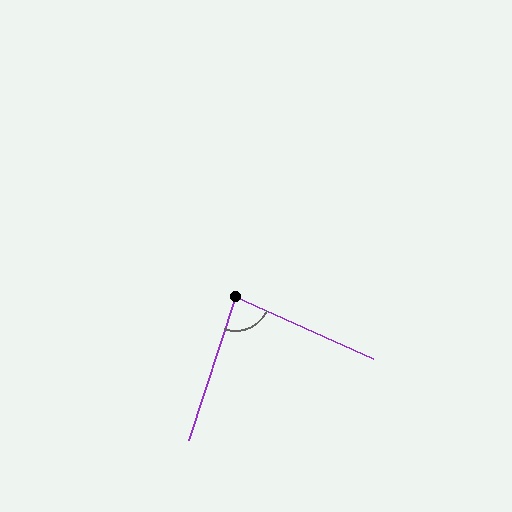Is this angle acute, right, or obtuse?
It is acute.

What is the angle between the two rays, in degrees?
Approximately 84 degrees.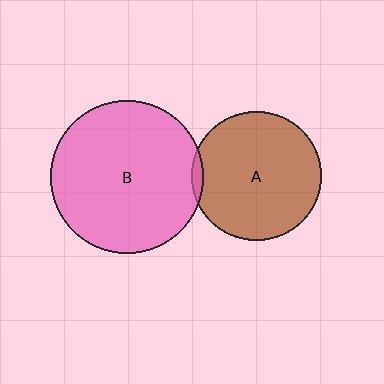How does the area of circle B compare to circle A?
Approximately 1.4 times.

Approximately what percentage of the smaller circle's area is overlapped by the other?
Approximately 5%.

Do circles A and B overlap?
Yes.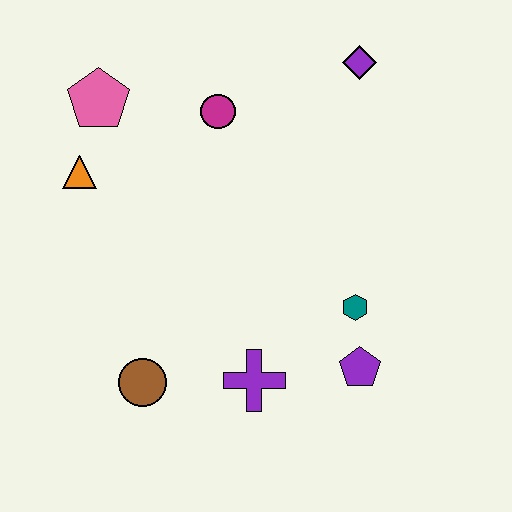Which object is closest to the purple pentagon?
The teal hexagon is closest to the purple pentagon.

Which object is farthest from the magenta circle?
The purple pentagon is farthest from the magenta circle.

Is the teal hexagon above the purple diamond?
No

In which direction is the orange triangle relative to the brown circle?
The orange triangle is above the brown circle.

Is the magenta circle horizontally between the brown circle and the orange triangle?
No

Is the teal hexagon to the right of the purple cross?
Yes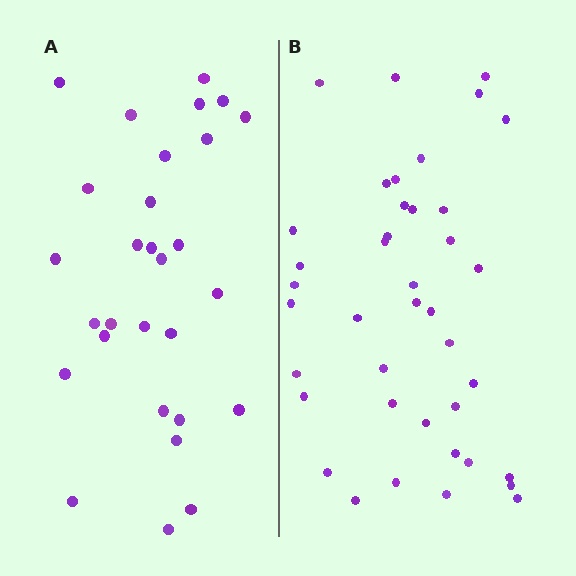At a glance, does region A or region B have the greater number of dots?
Region B (the right region) has more dots.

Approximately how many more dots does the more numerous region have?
Region B has roughly 12 or so more dots than region A.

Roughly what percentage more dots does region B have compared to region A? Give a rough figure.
About 40% more.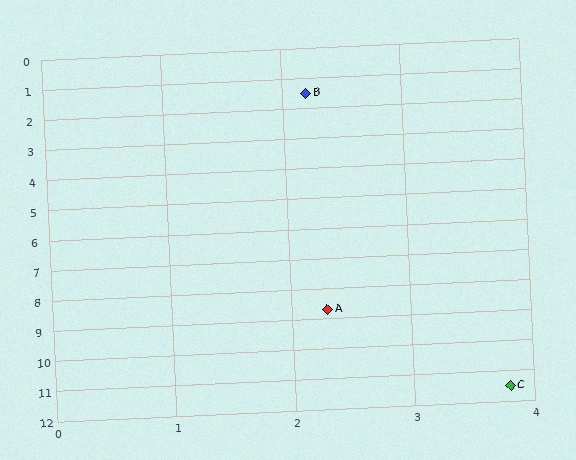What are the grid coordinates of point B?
Point B is at approximately (2.2, 1.5).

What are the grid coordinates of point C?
Point C is at approximately (3.8, 11.5).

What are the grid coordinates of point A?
Point A is at approximately (2.3, 8.7).